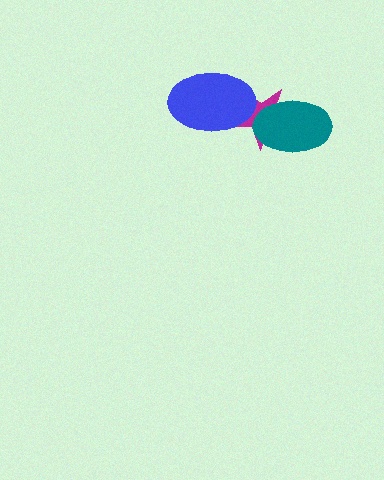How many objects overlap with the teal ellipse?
1 object overlaps with the teal ellipse.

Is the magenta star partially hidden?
Yes, it is partially covered by another shape.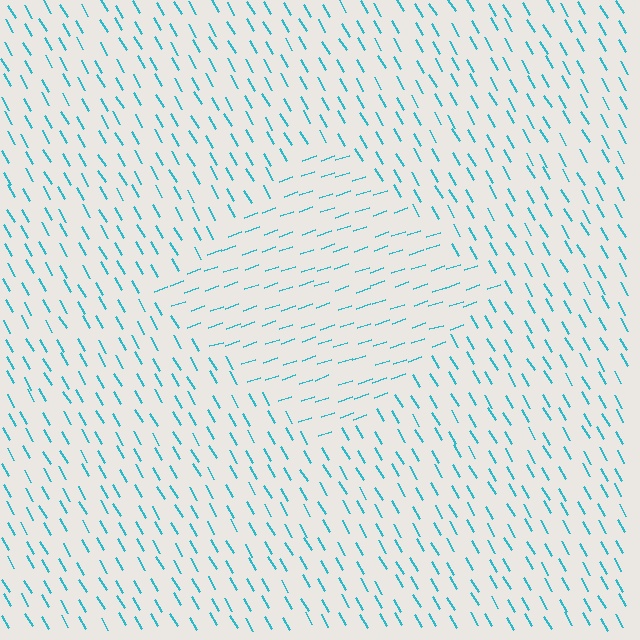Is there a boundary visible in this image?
Yes, there is a texture boundary formed by a change in line orientation.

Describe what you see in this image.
The image is filled with small cyan line segments. A diamond region in the image has lines oriented differently from the surrounding lines, creating a visible texture boundary.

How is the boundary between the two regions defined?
The boundary is defined purely by a change in line orientation (approximately 79 degrees difference). All lines are the same color and thickness.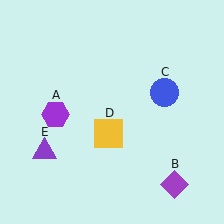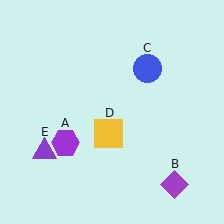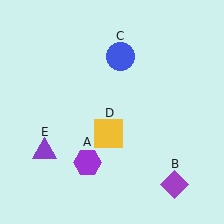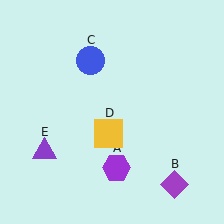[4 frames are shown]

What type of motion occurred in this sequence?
The purple hexagon (object A), blue circle (object C) rotated counterclockwise around the center of the scene.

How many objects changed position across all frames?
2 objects changed position: purple hexagon (object A), blue circle (object C).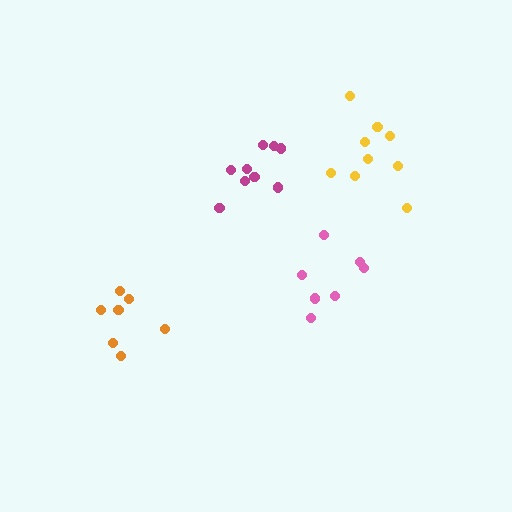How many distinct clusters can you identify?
There are 4 distinct clusters.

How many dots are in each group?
Group 1: 9 dots, Group 2: 7 dots, Group 3: 7 dots, Group 4: 9 dots (32 total).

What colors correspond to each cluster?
The clusters are colored: yellow, pink, orange, magenta.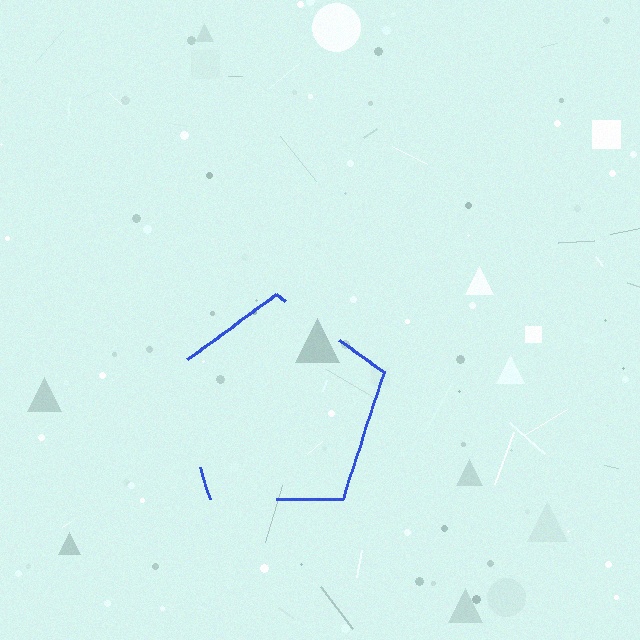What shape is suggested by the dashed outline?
The dashed outline suggests a pentagon.